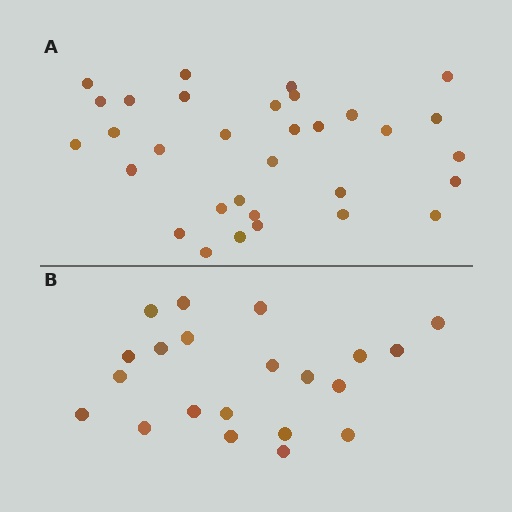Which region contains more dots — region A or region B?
Region A (the top region) has more dots.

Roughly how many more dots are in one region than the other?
Region A has roughly 12 or so more dots than region B.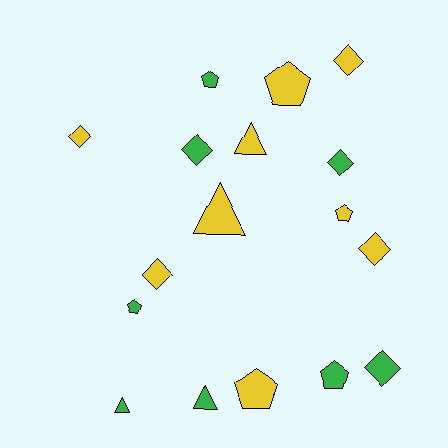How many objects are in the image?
There are 17 objects.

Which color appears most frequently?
Yellow, with 9 objects.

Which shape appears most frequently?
Diamond, with 7 objects.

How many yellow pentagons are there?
There are 3 yellow pentagons.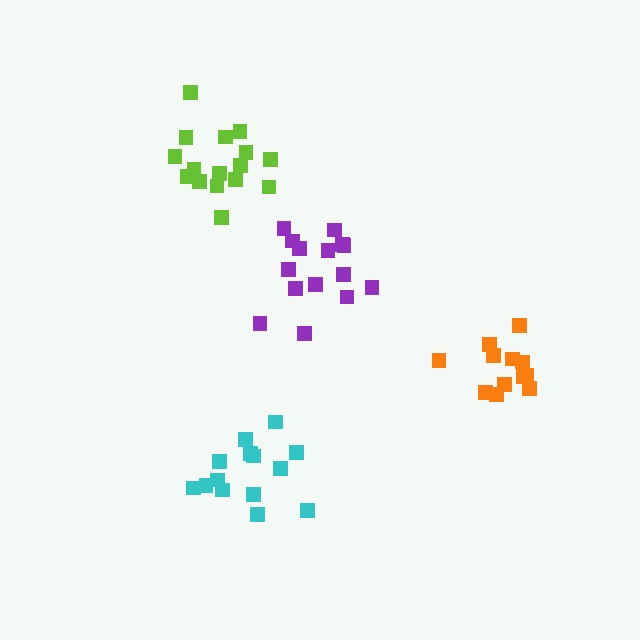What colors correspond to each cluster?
The clusters are colored: purple, cyan, orange, lime.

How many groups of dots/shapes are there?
There are 4 groups.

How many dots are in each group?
Group 1: 15 dots, Group 2: 14 dots, Group 3: 12 dots, Group 4: 16 dots (57 total).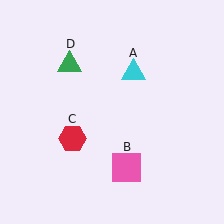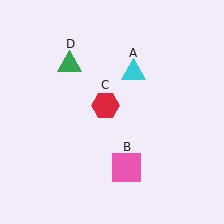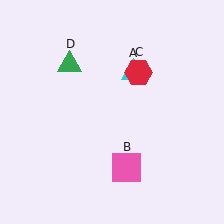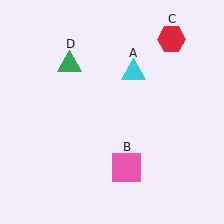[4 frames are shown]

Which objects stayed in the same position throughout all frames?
Cyan triangle (object A) and pink square (object B) and green triangle (object D) remained stationary.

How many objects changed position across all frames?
1 object changed position: red hexagon (object C).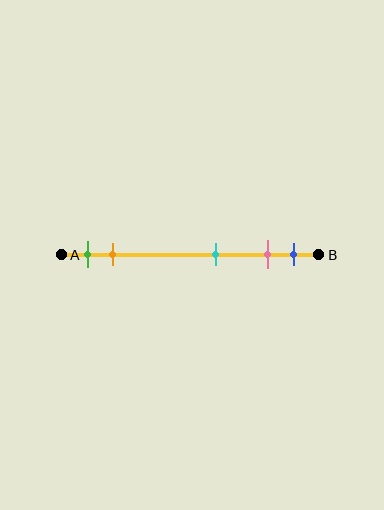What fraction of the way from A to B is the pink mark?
The pink mark is approximately 80% (0.8) of the way from A to B.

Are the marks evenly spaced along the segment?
No, the marks are not evenly spaced.